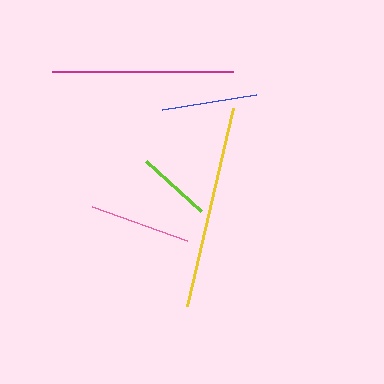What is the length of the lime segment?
The lime segment is approximately 75 pixels long.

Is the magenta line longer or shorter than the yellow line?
The yellow line is longer than the magenta line.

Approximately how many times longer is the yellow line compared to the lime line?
The yellow line is approximately 2.7 times the length of the lime line.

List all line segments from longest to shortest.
From longest to shortest: yellow, magenta, pink, blue, lime.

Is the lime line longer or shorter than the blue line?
The blue line is longer than the lime line.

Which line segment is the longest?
The yellow line is the longest at approximately 203 pixels.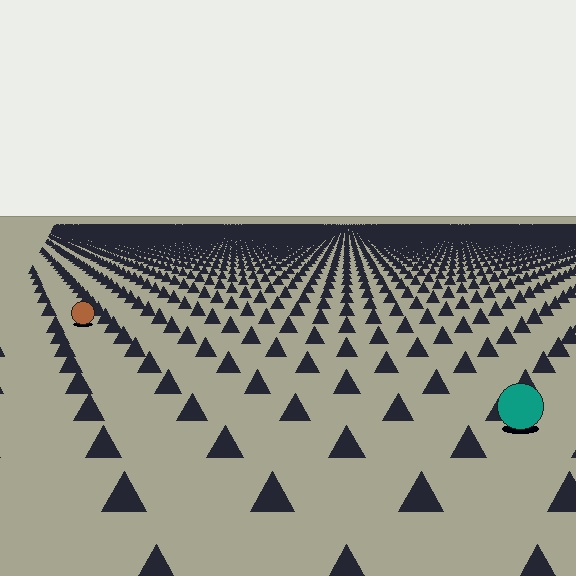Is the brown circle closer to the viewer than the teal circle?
No. The teal circle is closer — you can tell from the texture gradient: the ground texture is coarser near it.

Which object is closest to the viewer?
The teal circle is closest. The texture marks near it are larger and more spread out.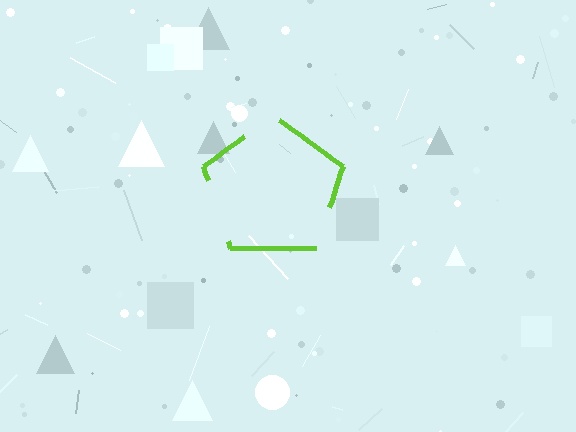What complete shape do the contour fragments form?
The contour fragments form a pentagon.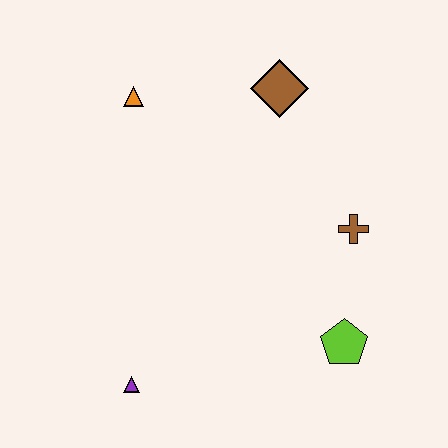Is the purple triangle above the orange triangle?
No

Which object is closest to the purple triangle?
The lime pentagon is closest to the purple triangle.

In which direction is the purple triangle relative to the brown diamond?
The purple triangle is below the brown diamond.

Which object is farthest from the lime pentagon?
The orange triangle is farthest from the lime pentagon.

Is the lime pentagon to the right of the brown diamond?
Yes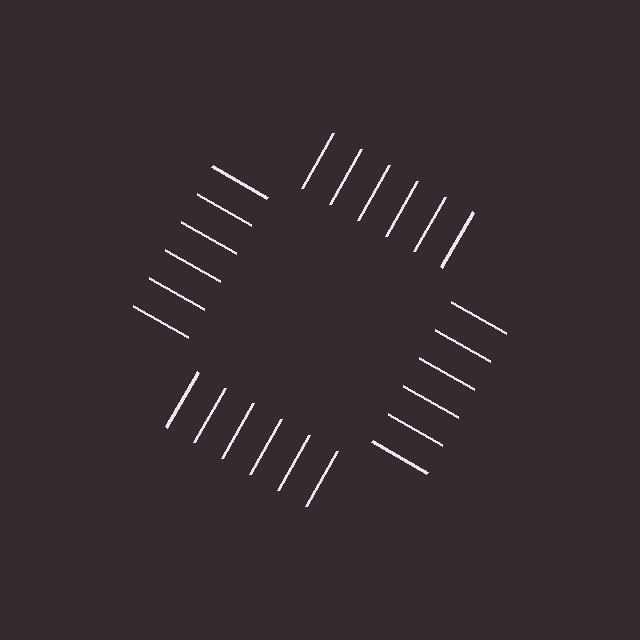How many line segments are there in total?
24 — 6 along each of the 4 edges.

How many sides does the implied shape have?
4 sides — the line-ends trace a square.